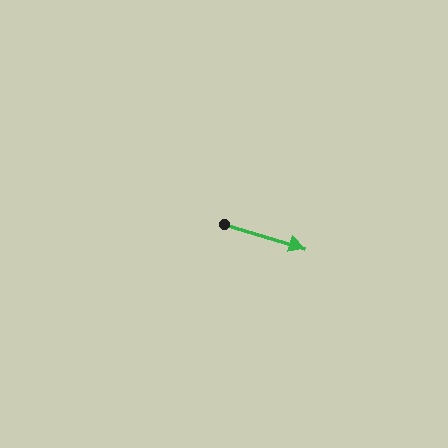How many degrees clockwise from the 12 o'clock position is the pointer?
Approximately 107 degrees.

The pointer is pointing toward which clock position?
Roughly 4 o'clock.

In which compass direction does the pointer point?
East.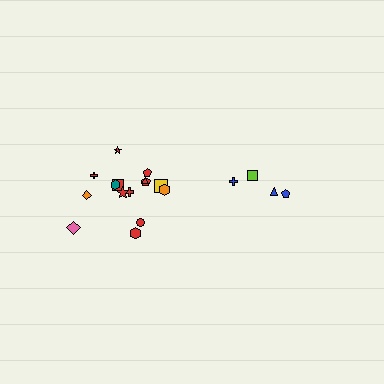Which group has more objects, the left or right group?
The left group.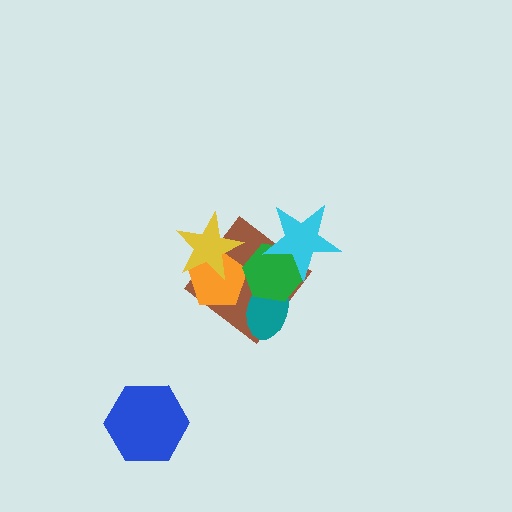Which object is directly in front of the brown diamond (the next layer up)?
The orange pentagon is directly in front of the brown diamond.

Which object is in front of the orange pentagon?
The yellow star is in front of the orange pentagon.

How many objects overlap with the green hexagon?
3 objects overlap with the green hexagon.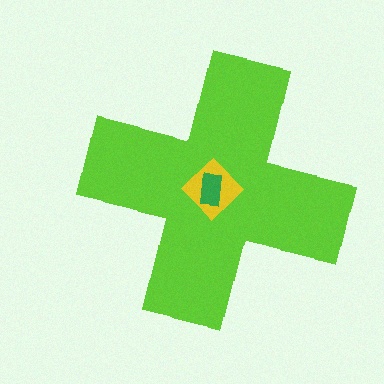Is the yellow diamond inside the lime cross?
Yes.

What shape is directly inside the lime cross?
The yellow diamond.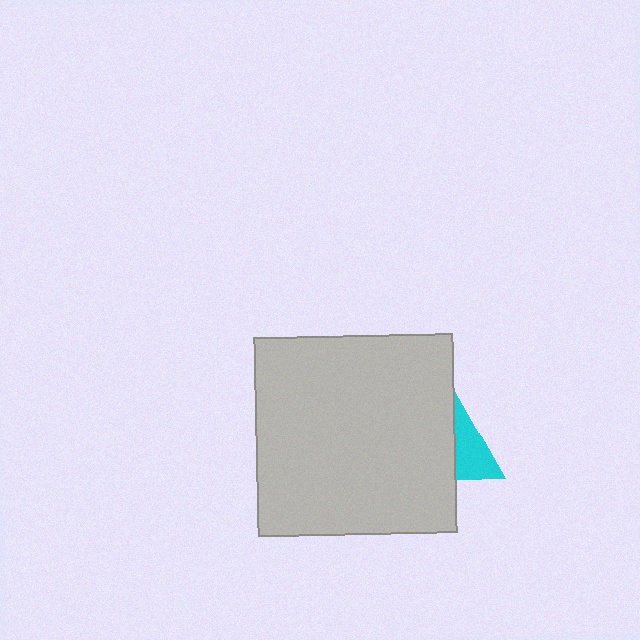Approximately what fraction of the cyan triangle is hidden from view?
Roughly 52% of the cyan triangle is hidden behind the light gray square.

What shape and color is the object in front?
The object in front is a light gray square.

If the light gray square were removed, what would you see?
You would see the complete cyan triangle.